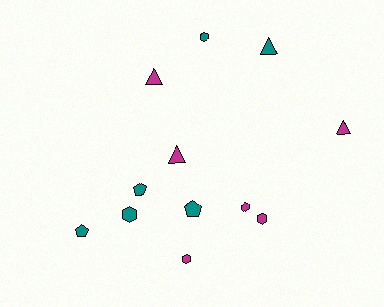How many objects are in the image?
There are 12 objects.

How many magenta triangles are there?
There are 3 magenta triangles.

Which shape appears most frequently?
Hexagon, with 5 objects.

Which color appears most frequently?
Teal, with 6 objects.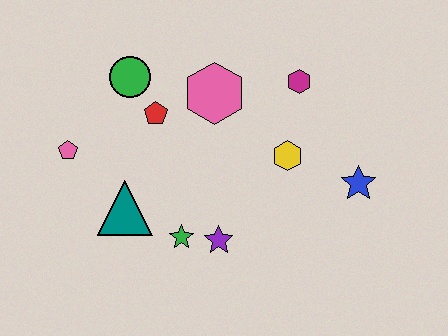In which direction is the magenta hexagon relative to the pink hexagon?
The magenta hexagon is to the right of the pink hexagon.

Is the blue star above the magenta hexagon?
No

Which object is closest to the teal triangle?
The green star is closest to the teal triangle.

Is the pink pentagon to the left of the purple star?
Yes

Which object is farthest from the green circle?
The blue star is farthest from the green circle.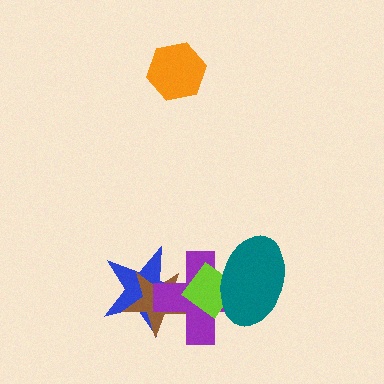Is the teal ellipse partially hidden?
No, no other shape covers it.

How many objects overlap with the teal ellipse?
2 objects overlap with the teal ellipse.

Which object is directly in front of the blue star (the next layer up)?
The brown star is directly in front of the blue star.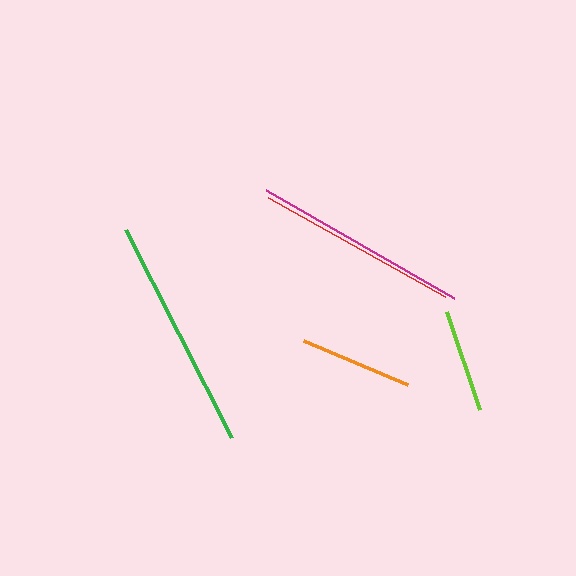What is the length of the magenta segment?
The magenta segment is approximately 216 pixels long.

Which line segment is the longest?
The green line is the longest at approximately 234 pixels.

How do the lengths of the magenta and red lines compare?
The magenta and red lines are approximately the same length.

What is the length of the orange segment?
The orange segment is approximately 113 pixels long.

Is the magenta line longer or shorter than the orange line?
The magenta line is longer than the orange line.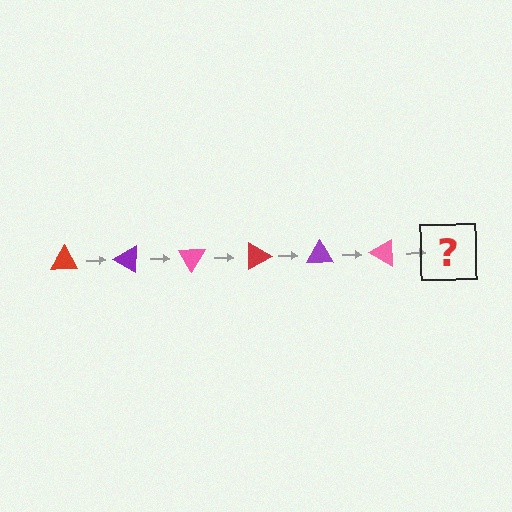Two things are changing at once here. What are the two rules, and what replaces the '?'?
The two rules are that it rotates 30 degrees each step and the color cycles through red, purple, and pink. The '?' should be a red triangle, rotated 180 degrees from the start.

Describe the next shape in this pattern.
It should be a red triangle, rotated 180 degrees from the start.